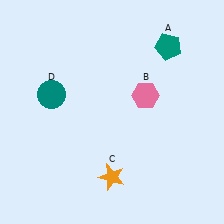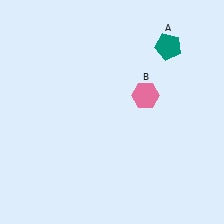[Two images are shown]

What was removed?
The teal circle (D), the orange star (C) were removed in Image 2.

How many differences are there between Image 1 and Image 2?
There are 2 differences between the two images.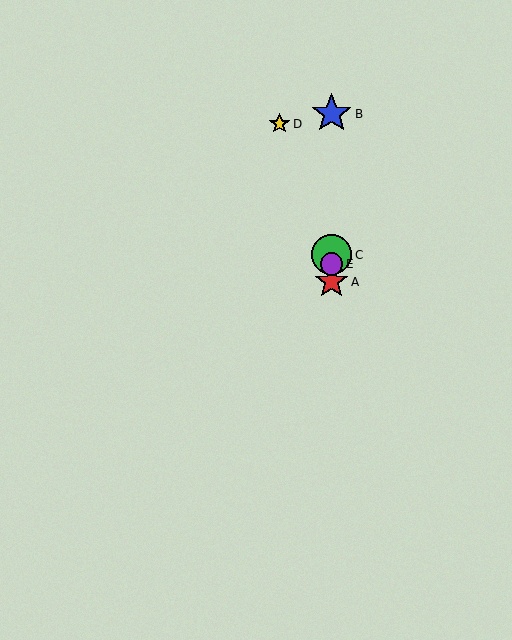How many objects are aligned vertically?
4 objects (A, B, C, E) are aligned vertically.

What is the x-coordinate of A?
Object A is at x≈332.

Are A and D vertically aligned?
No, A is at x≈332 and D is at x≈280.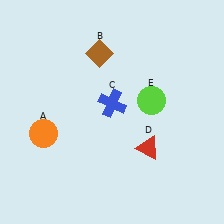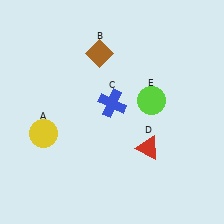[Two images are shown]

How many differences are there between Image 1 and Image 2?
There is 1 difference between the two images.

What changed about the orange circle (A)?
In Image 1, A is orange. In Image 2, it changed to yellow.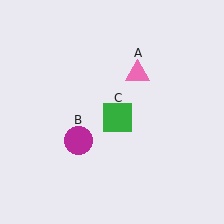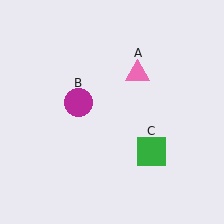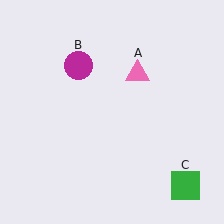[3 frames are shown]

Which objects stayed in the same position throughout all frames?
Pink triangle (object A) remained stationary.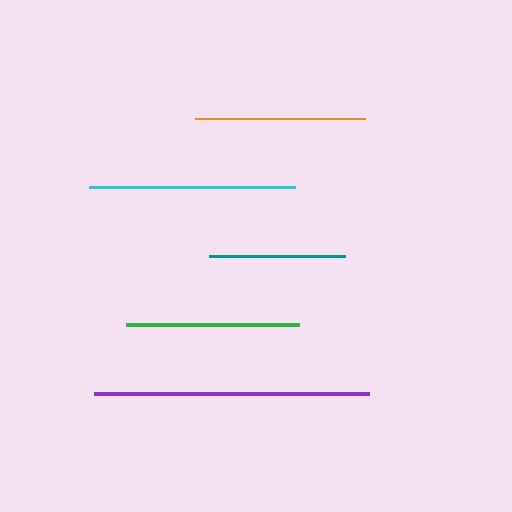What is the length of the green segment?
The green segment is approximately 173 pixels long.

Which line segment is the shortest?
The teal line is the shortest at approximately 136 pixels.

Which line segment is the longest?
The purple line is the longest at approximately 275 pixels.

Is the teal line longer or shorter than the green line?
The green line is longer than the teal line.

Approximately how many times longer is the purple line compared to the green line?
The purple line is approximately 1.6 times the length of the green line.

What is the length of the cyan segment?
The cyan segment is approximately 206 pixels long.